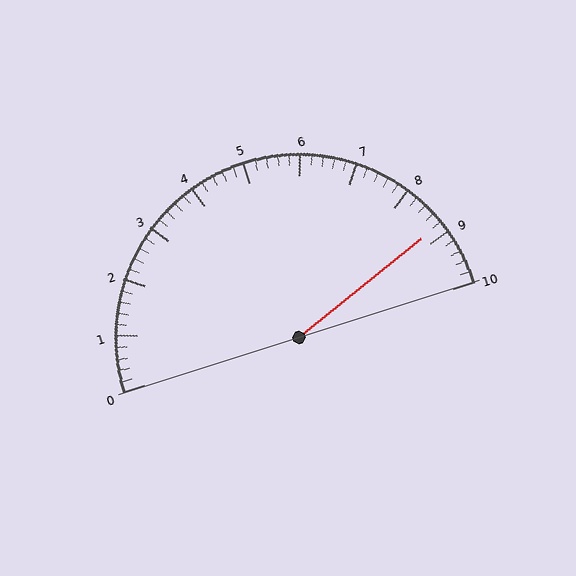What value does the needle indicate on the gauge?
The needle indicates approximately 8.8.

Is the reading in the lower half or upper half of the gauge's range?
The reading is in the upper half of the range (0 to 10).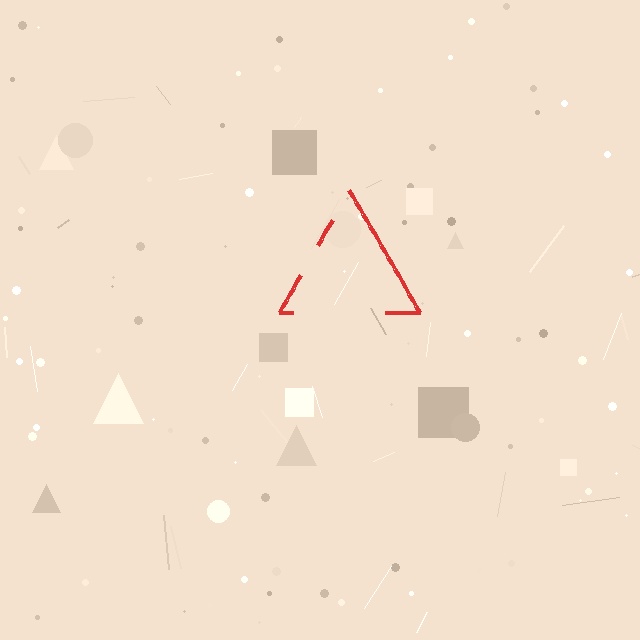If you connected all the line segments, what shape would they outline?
They would outline a triangle.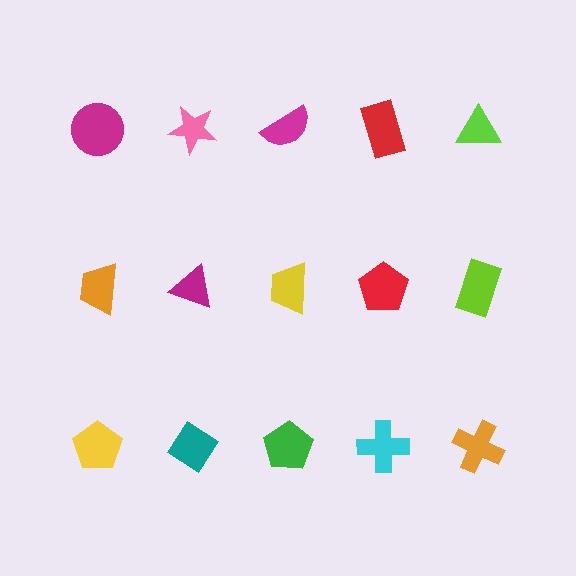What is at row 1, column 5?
A lime triangle.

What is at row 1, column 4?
A red rectangle.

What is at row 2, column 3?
A yellow trapezoid.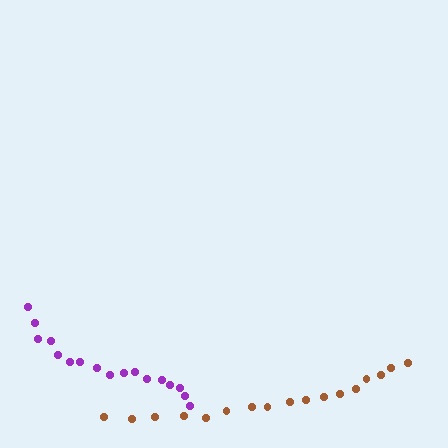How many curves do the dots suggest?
There are 2 distinct paths.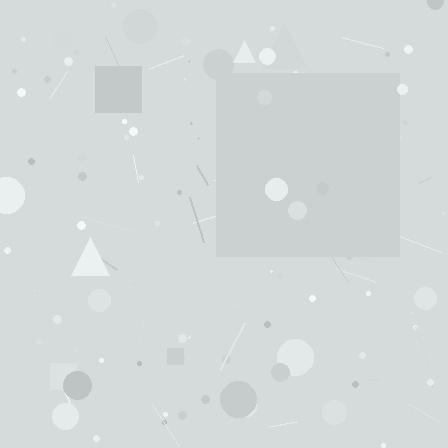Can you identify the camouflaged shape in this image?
The camouflaged shape is a square.